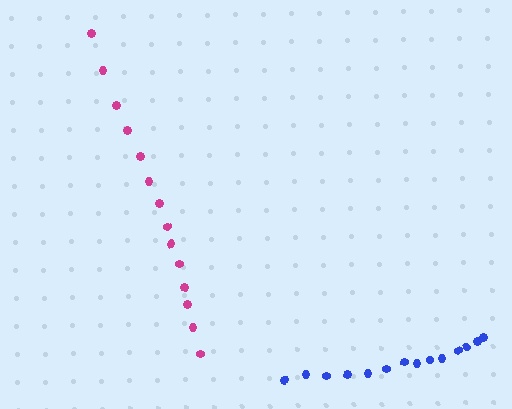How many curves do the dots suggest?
There are 2 distinct paths.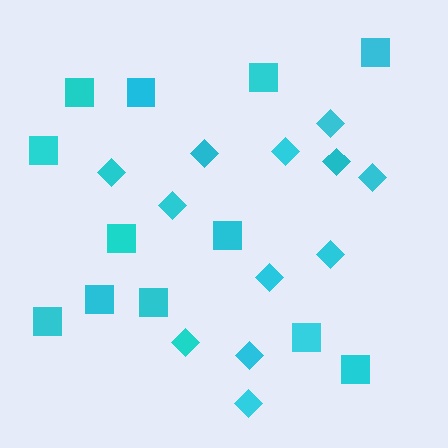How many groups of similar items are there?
There are 2 groups: one group of diamonds (12) and one group of squares (12).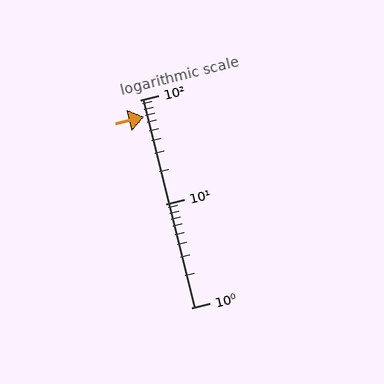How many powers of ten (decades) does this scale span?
The scale spans 2 decades, from 1 to 100.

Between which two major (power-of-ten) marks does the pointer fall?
The pointer is between 10 and 100.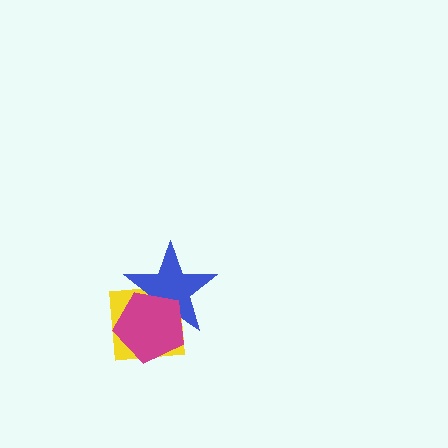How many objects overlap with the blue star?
2 objects overlap with the blue star.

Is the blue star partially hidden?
Yes, it is partially covered by another shape.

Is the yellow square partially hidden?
Yes, it is partially covered by another shape.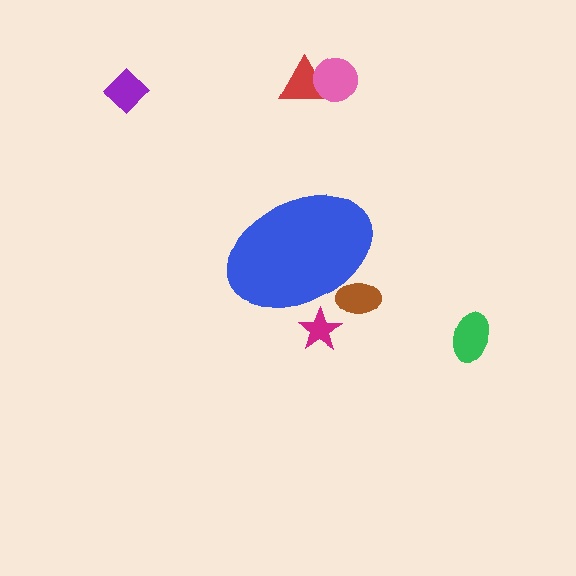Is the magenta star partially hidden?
Yes, the magenta star is partially hidden behind the blue ellipse.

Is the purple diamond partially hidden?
No, the purple diamond is fully visible.